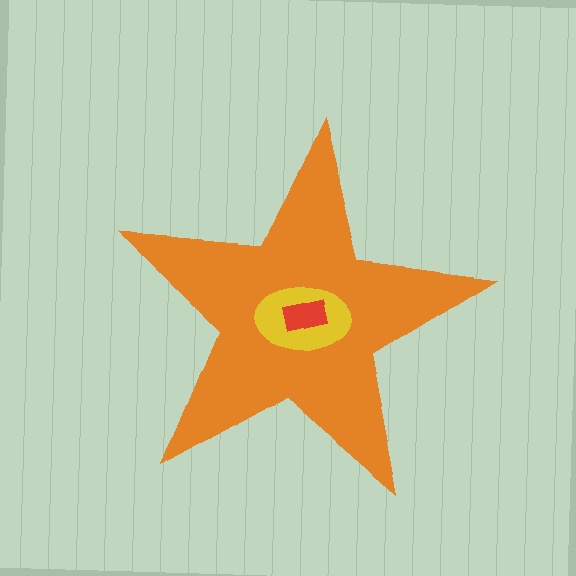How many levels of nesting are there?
3.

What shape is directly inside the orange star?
The yellow ellipse.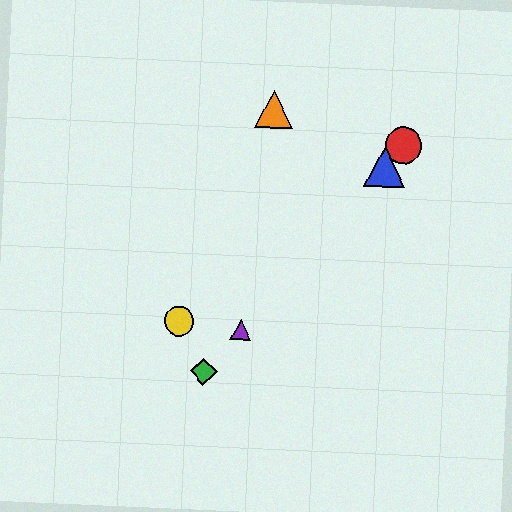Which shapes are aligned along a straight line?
The red circle, the blue triangle, the green diamond, the purple triangle are aligned along a straight line.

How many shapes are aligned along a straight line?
4 shapes (the red circle, the blue triangle, the green diamond, the purple triangle) are aligned along a straight line.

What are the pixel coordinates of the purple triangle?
The purple triangle is at (241, 330).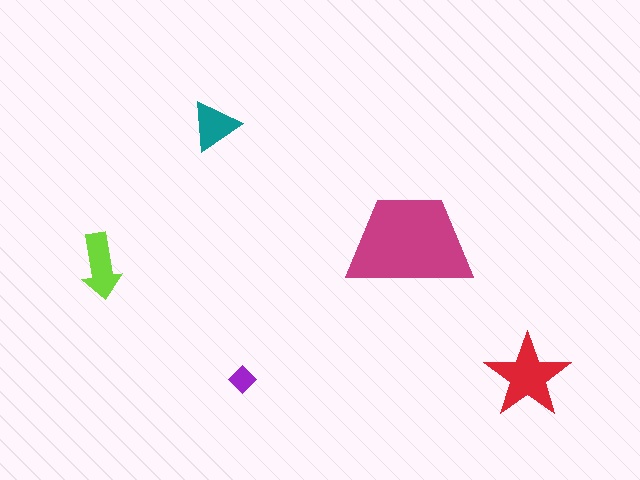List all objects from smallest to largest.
The purple diamond, the teal triangle, the lime arrow, the red star, the magenta trapezoid.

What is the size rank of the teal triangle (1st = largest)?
4th.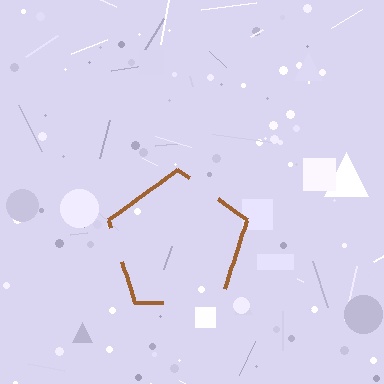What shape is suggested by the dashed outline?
The dashed outline suggests a pentagon.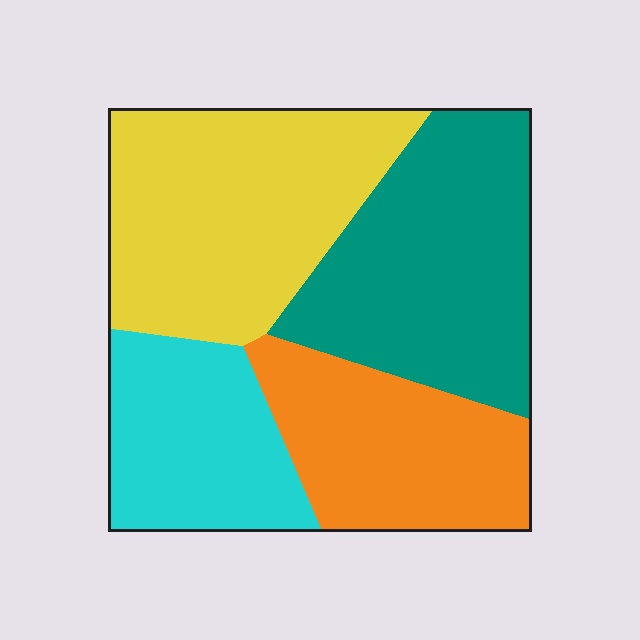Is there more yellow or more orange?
Yellow.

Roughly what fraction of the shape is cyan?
Cyan covers around 20% of the shape.